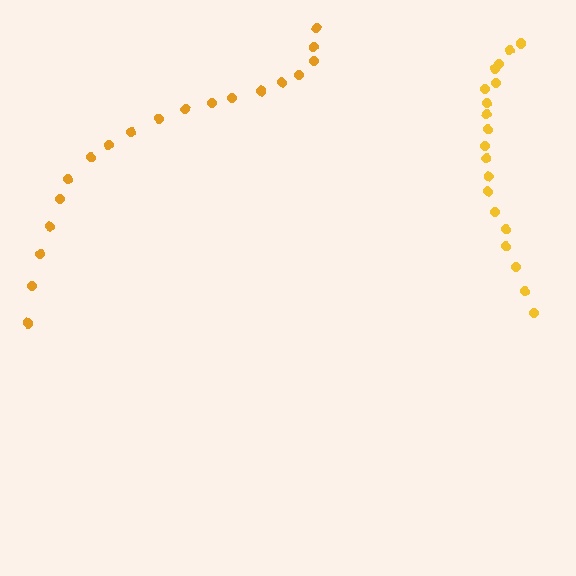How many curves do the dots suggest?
There are 2 distinct paths.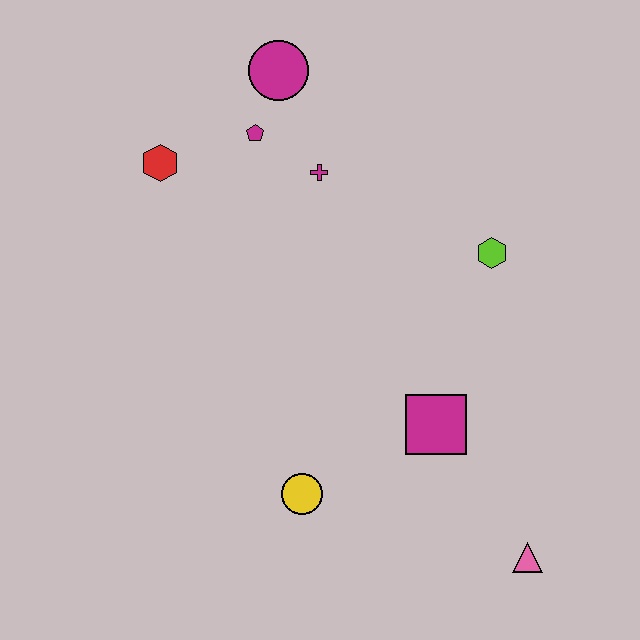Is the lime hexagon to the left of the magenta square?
No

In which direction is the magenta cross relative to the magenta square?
The magenta cross is above the magenta square.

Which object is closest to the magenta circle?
The magenta pentagon is closest to the magenta circle.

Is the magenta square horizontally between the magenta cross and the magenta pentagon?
No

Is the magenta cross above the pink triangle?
Yes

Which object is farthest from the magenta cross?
The pink triangle is farthest from the magenta cross.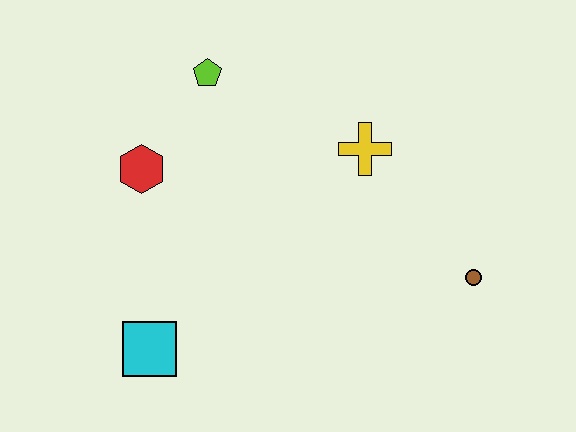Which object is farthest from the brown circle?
The red hexagon is farthest from the brown circle.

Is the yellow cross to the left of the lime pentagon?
No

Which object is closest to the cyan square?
The red hexagon is closest to the cyan square.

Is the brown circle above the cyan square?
Yes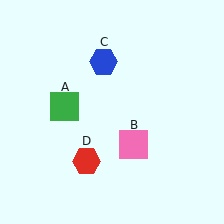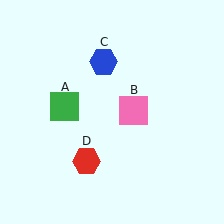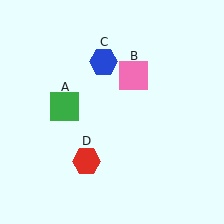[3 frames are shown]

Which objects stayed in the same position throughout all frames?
Green square (object A) and blue hexagon (object C) and red hexagon (object D) remained stationary.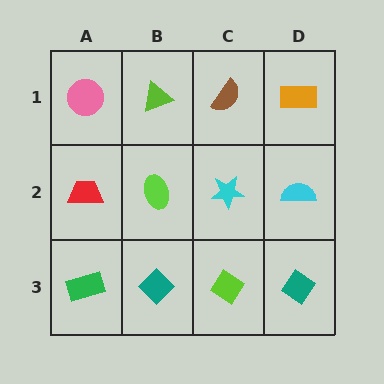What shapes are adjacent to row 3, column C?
A cyan star (row 2, column C), a teal diamond (row 3, column B), a teal diamond (row 3, column D).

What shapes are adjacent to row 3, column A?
A red trapezoid (row 2, column A), a teal diamond (row 3, column B).